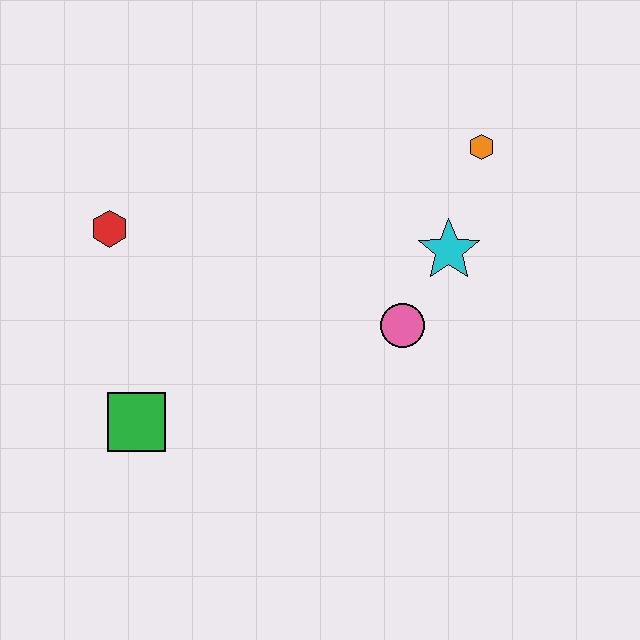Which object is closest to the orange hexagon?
The cyan star is closest to the orange hexagon.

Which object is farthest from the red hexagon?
The orange hexagon is farthest from the red hexagon.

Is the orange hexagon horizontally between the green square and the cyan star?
No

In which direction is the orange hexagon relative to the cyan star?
The orange hexagon is above the cyan star.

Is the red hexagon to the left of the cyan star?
Yes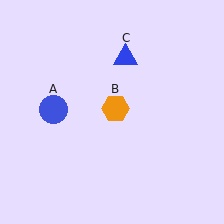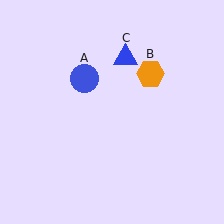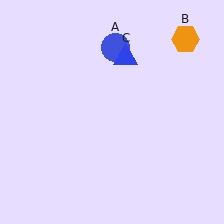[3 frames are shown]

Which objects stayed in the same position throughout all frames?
Blue triangle (object C) remained stationary.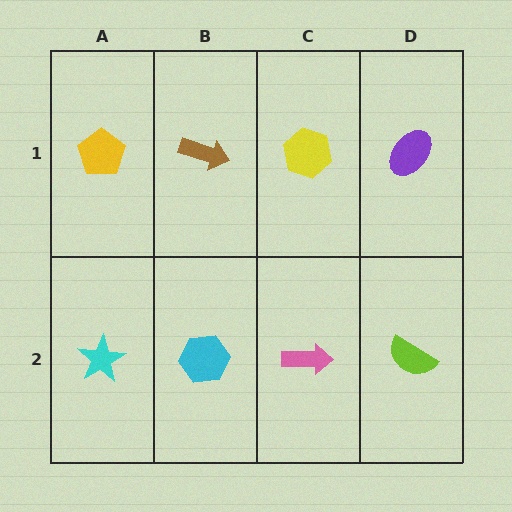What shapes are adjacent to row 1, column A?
A cyan star (row 2, column A), a brown arrow (row 1, column B).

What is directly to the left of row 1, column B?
A yellow pentagon.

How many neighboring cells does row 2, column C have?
3.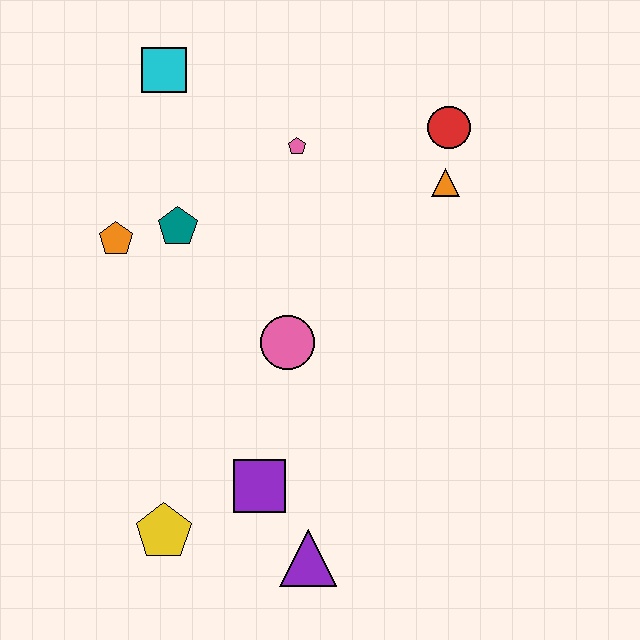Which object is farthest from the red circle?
The yellow pentagon is farthest from the red circle.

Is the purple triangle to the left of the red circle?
Yes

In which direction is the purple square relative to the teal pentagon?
The purple square is below the teal pentagon.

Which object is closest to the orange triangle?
The red circle is closest to the orange triangle.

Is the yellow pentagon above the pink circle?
No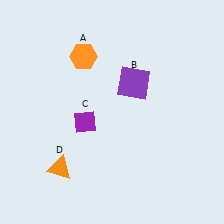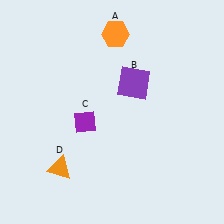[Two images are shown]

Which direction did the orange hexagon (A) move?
The orange hexagon (A) moved right.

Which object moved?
The orange hexagon (A) moved right.